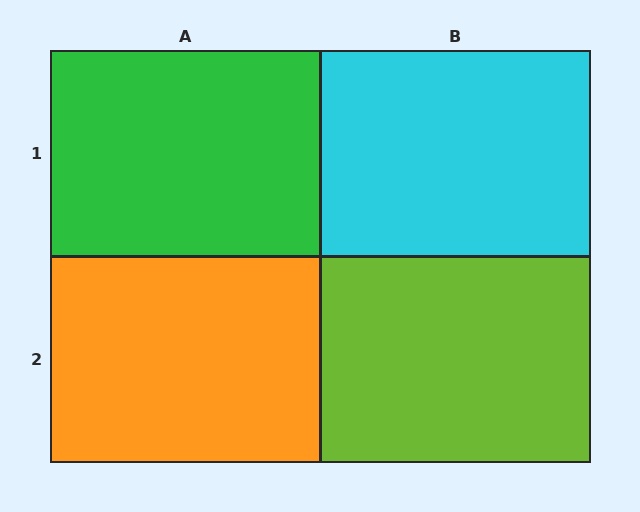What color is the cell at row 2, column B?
Lime.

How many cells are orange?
1 cell is orange.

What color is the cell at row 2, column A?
Orange.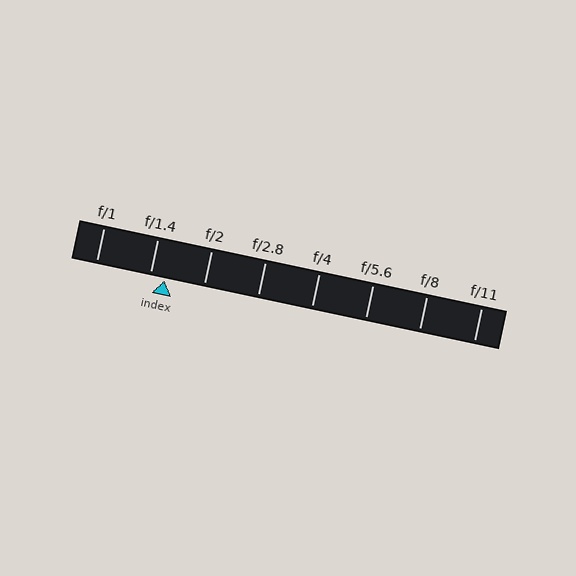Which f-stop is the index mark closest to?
The index mark is closest to f/1.4.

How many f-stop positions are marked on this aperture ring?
There are 8 f-stop positions marked.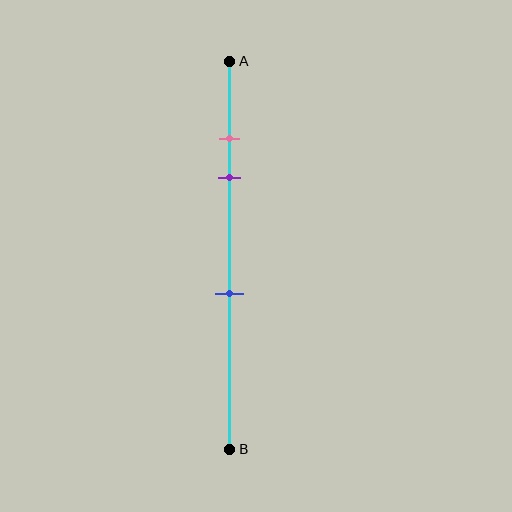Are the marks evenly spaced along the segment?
No, the marks are not evenly spaced.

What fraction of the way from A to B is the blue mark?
The blue mark is approximately 60% (0.6) of the way from A to B.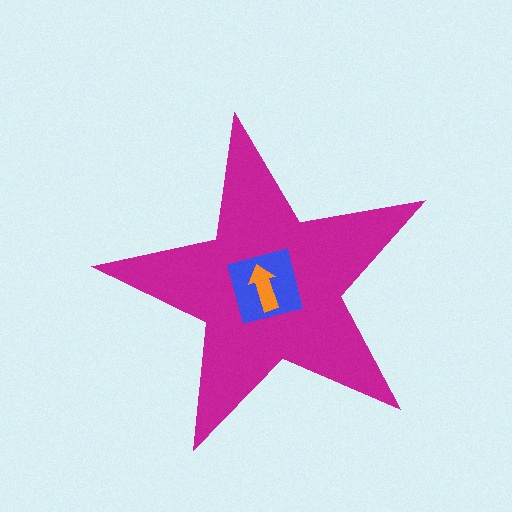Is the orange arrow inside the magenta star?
Yes.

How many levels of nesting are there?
3.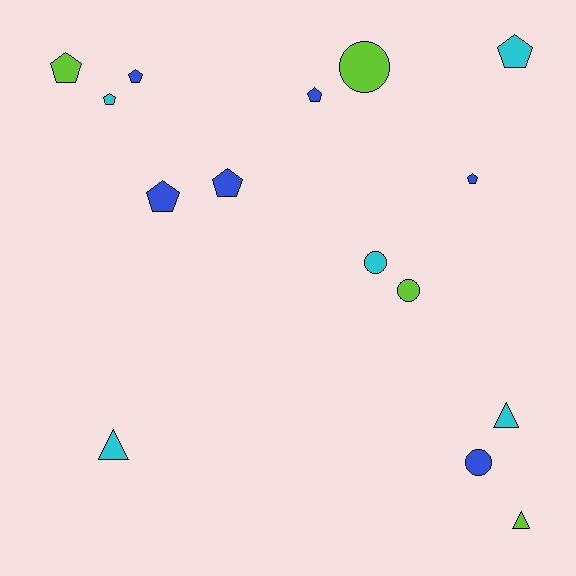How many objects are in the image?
There are 15 objects.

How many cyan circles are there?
There is 1 cyan circle.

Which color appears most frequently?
Blue, with 6 objects.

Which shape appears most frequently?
Pentagon, with 8 objects.